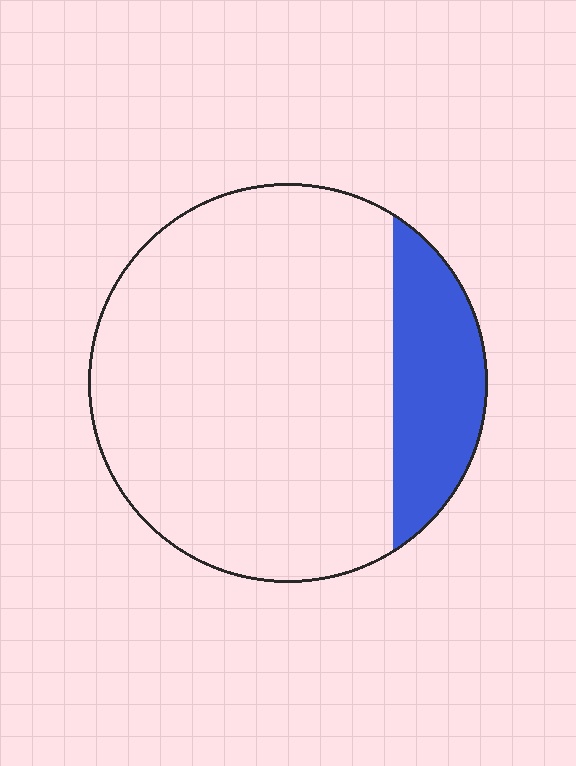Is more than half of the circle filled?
No.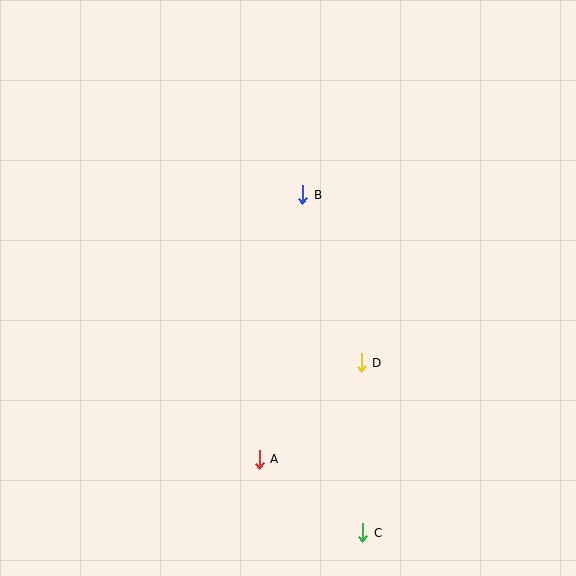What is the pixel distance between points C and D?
The distance between C and D is 170 pixels.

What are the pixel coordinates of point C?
Point C is at (363, 533).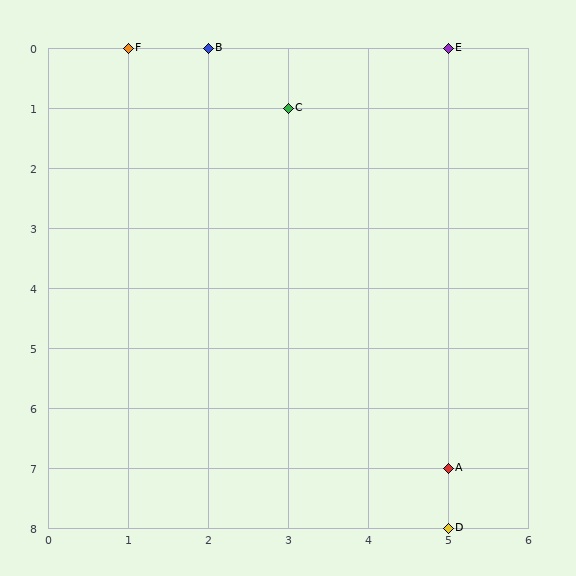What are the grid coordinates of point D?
Point D is at grid coordinates (5, 8).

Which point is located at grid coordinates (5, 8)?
Point D is at (5, 8).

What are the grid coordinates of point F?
Point F is at grid coordinates (1, 0).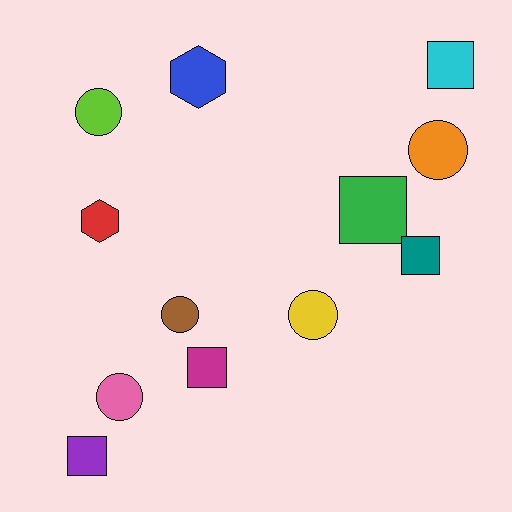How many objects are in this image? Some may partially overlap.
There are 12 objects.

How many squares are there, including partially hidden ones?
There are 5 squares.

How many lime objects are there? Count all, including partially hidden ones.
There is 1 lime object.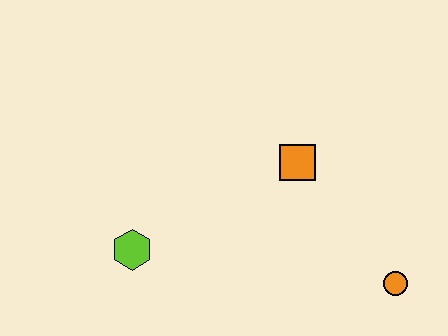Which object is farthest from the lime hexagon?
The orange circle is farthest from the lime hexagon.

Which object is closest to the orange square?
The orange circle is closest to the orange square.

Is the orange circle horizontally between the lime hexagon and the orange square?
No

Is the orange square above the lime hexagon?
Yes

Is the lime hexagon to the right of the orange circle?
No